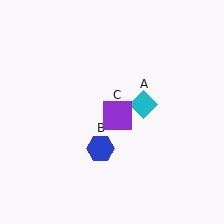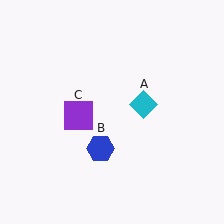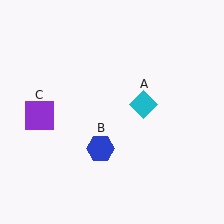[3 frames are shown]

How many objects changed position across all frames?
1 object changed position: purple square (object C).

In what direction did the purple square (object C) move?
The purple square (object C) moved left.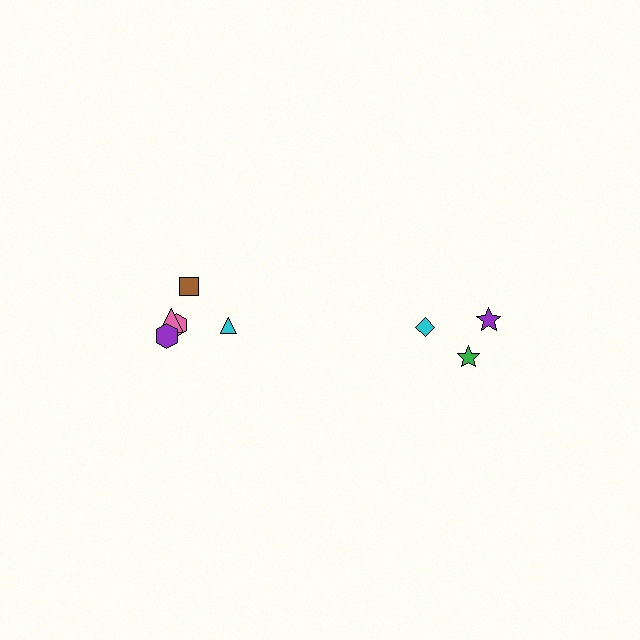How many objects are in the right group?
There are 3 objects.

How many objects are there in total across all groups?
There are 8 objects.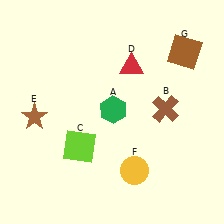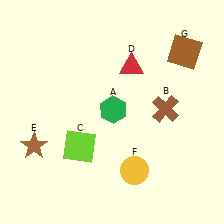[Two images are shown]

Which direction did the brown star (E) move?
The brown star (E) moved down.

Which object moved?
The brown star (E) moved down.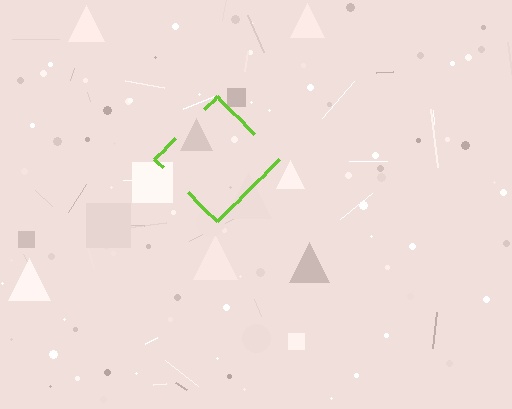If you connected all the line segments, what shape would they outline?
They would outline a diamond.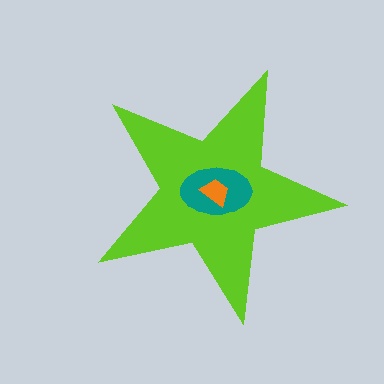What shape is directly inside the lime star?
The teal ellipse.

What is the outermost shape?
The lime star.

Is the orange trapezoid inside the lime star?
Yes.